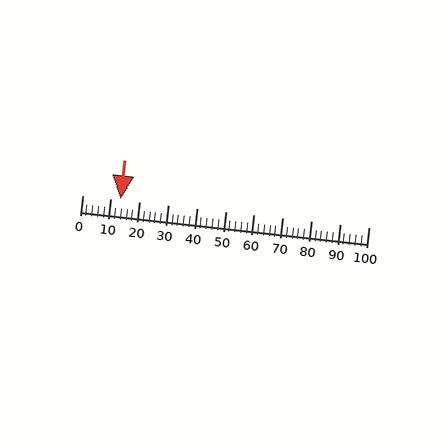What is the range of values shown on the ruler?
The ruler shows values from 0 to 100.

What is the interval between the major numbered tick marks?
The major tick marks are spaced 10 units apart.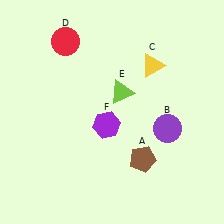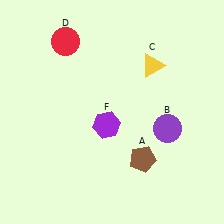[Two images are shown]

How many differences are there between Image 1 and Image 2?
There is 1 difference between the two images.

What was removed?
The lime triangle (E) was removed in Image 2.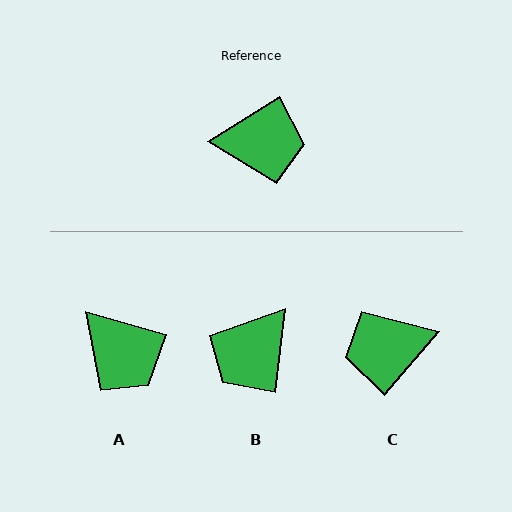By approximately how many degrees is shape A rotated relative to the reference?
Approximately 48 degrees clockwise.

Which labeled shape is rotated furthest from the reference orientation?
C, about 163 degrees away.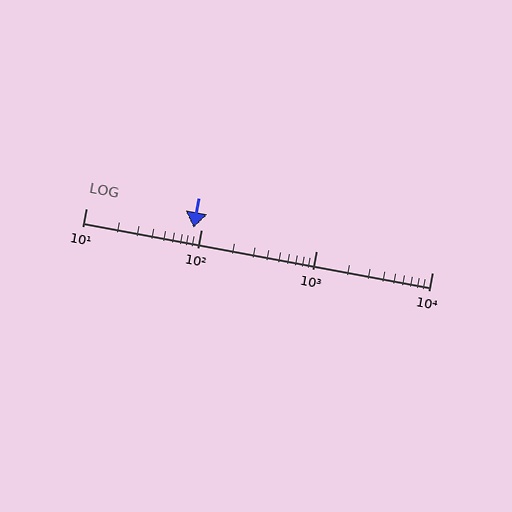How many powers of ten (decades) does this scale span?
The scale spans 3 decades, from 10 to 10000.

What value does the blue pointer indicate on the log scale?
The pointer indicates approximately 86.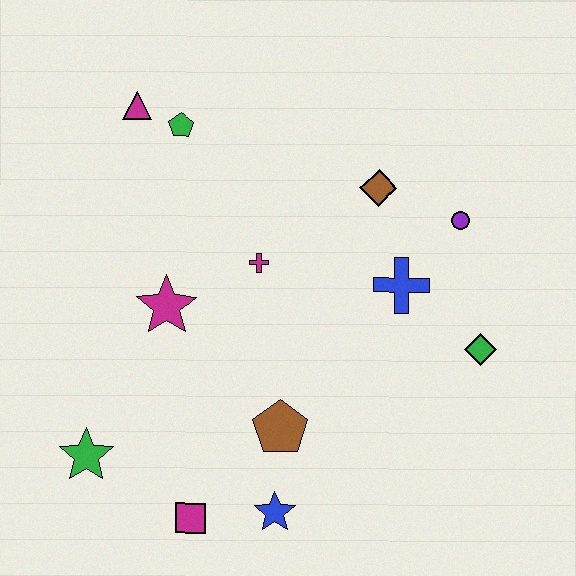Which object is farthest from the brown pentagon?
The magenta triangle is farthest from the brown pentagon.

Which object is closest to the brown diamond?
The purple circle is closest to the brown diamond.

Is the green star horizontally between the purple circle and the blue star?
No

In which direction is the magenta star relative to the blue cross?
The magenta star is to the left of the blue cross.